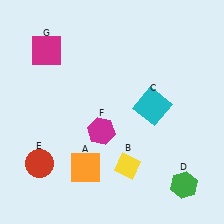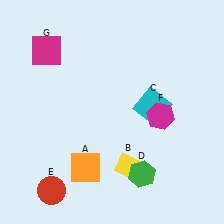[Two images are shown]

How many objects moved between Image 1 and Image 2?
3 objects moved between the two images.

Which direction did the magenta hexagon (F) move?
The magenta hexagon (F) moved right.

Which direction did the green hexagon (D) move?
The green hexagon (D) moved left.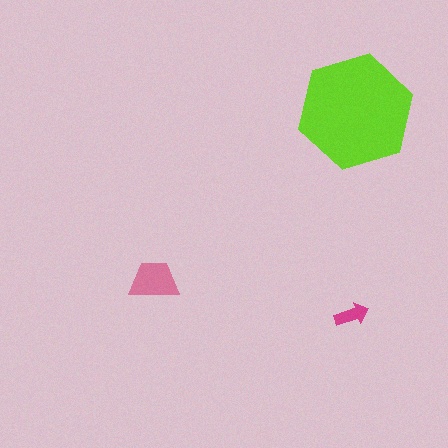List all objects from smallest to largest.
The magenta arrow, the pink trapezoid, the lime hexagon.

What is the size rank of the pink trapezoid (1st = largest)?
2nd.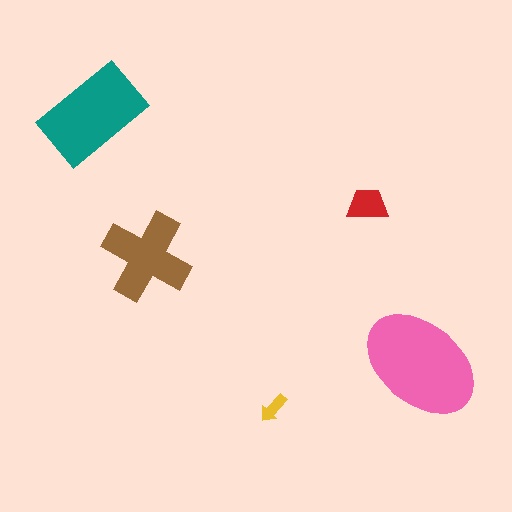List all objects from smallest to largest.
The yellow arrow, the red trapezoid, the brown cross, the teal rectangle, the pink ellipse.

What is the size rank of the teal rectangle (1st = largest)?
2nd.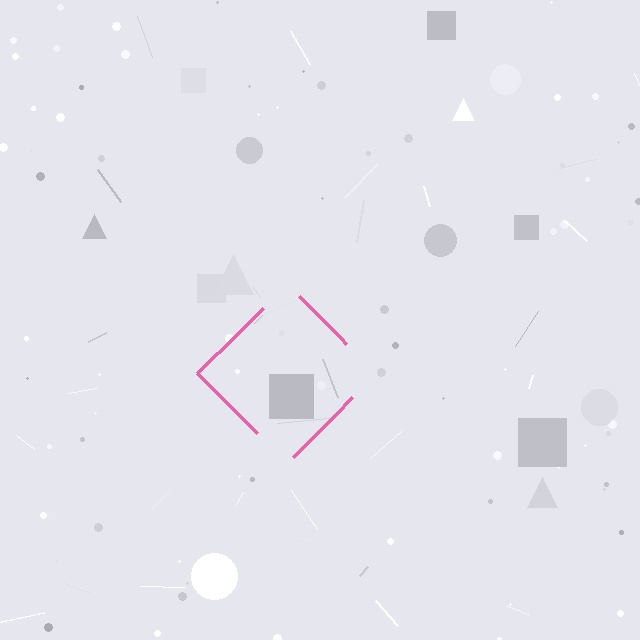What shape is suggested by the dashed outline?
The dashed outline suggests a diamond.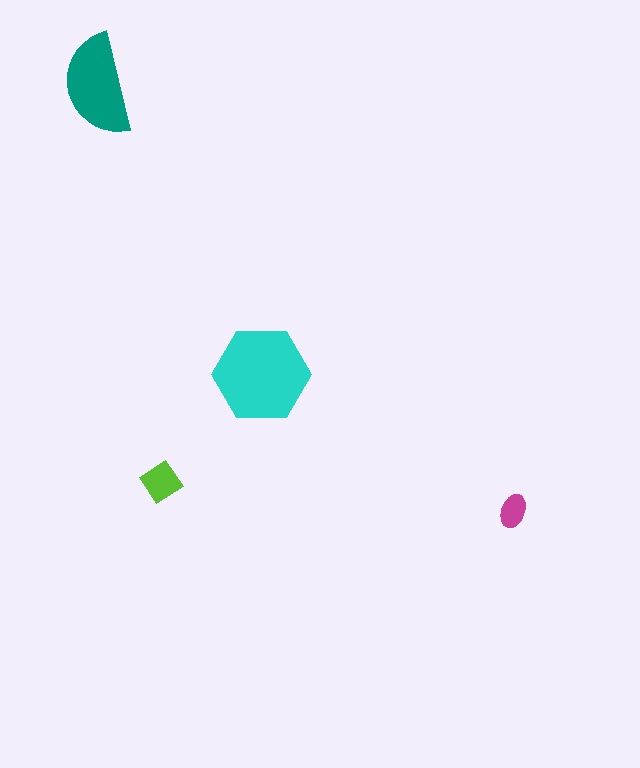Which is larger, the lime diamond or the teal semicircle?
The teal semicircle.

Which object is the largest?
The cyan hexagon.